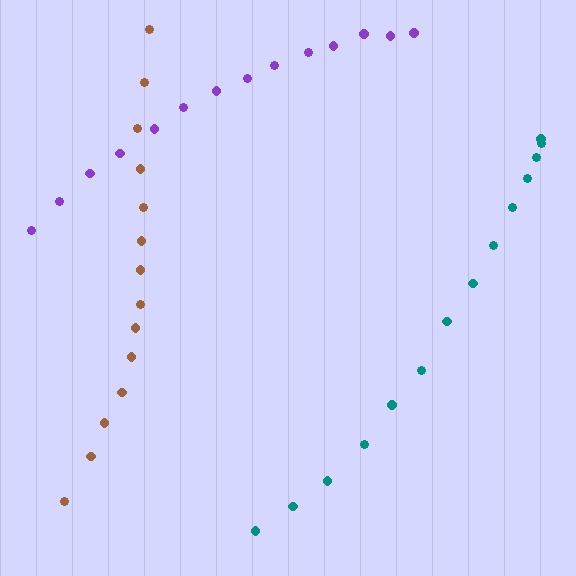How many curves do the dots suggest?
There are 3 distinct paths.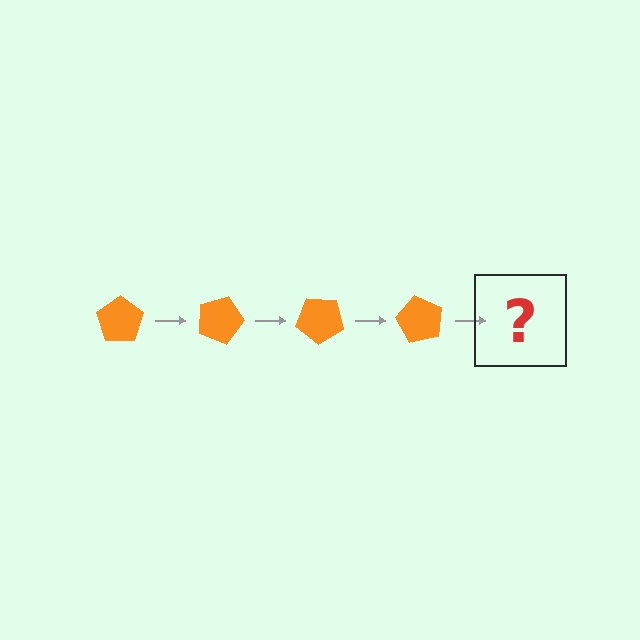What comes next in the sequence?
The next element should be an orange pentagon rotated 80 degrees.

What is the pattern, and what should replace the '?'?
The pattern is that the pentagon rotates 20 degrees each step. The '?' should be an orange pentagon rotated 80 degrees.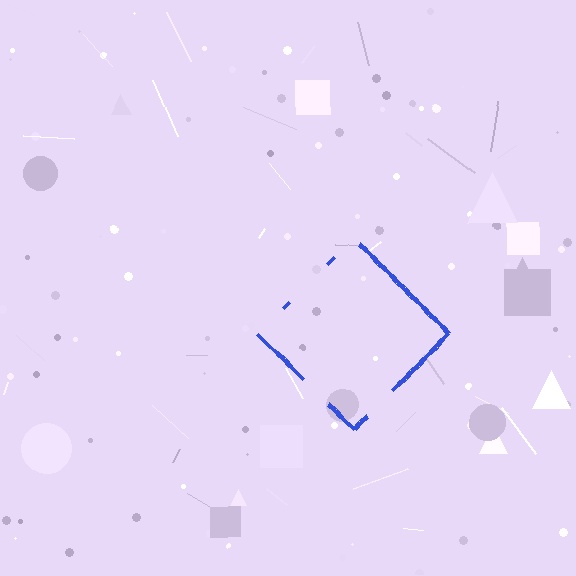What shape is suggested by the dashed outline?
The dashed outline suggests a diamond.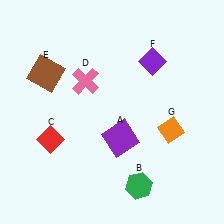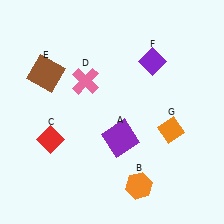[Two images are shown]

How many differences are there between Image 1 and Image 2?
There is 1 difference between the two images.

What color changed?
The hexagon (B) changed from green in Image 1 to orange in Image 2.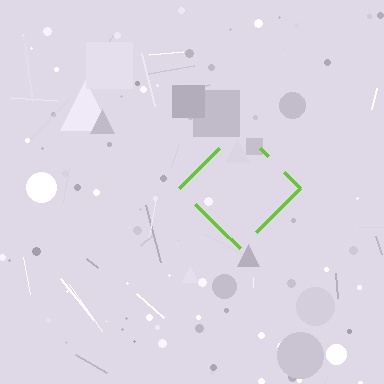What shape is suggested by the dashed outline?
The dashed outline suggests a diamond.